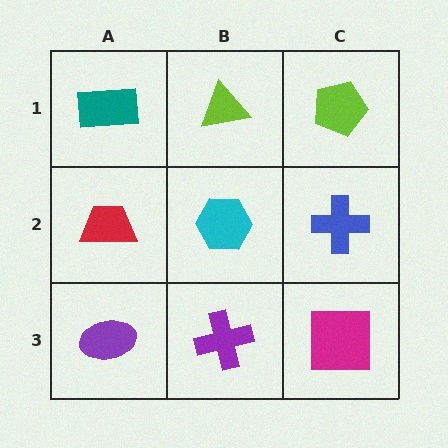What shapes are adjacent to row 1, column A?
A red trapezoid (row 2, column A), a lime triangle (row 1, column B).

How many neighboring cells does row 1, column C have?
2.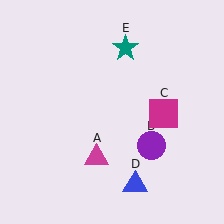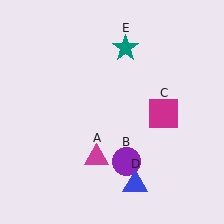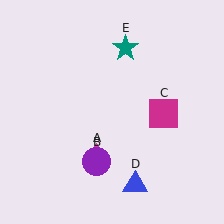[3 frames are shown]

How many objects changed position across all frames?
1 object changed position: purple circle (object B).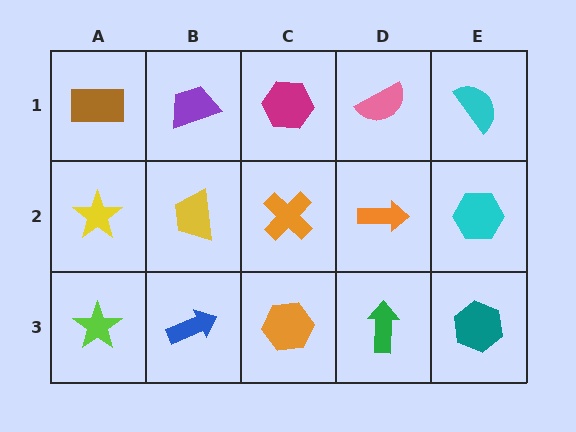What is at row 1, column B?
A purple trapezoid.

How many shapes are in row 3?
5 shapes.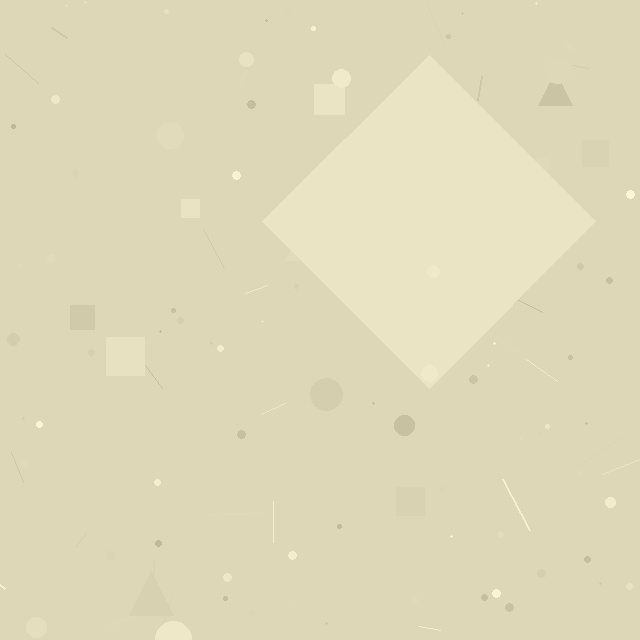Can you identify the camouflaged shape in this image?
The camouflaged shape is a diamond.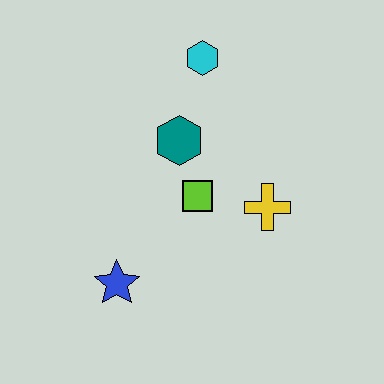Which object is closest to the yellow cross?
The lime square is closest to the yellow cross.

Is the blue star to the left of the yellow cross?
Yes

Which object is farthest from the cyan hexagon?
The blue star is farthest from the cyan hexagon.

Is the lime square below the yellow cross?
No